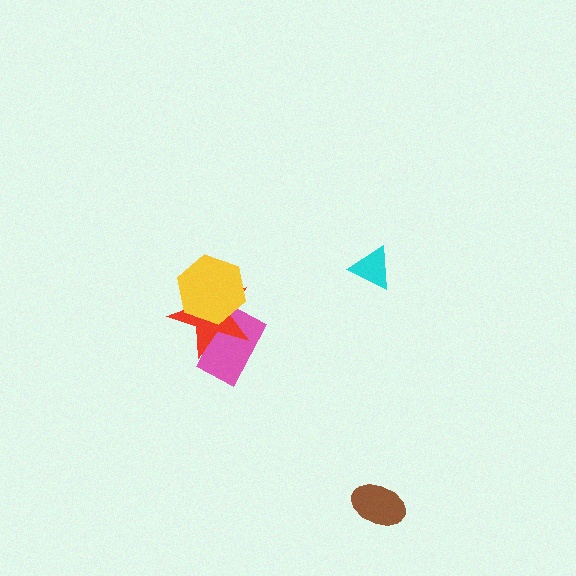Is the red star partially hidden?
Yes, it is partially covered by another shape.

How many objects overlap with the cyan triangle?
0 objects overlap with the cyan triangle.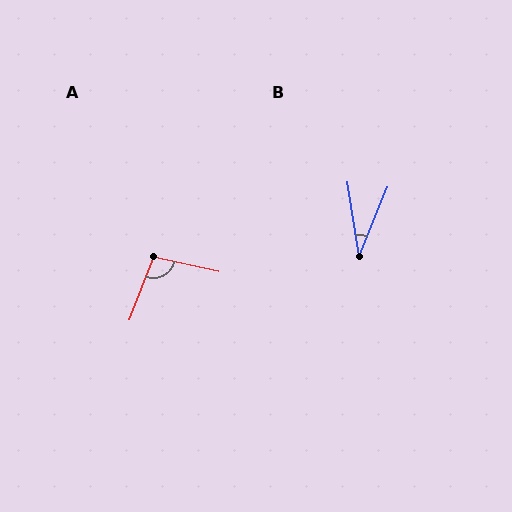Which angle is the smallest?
B, at approximately 31 degrees.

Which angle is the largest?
A, at approximately 98 degrees.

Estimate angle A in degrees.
Approximately 98 degrees.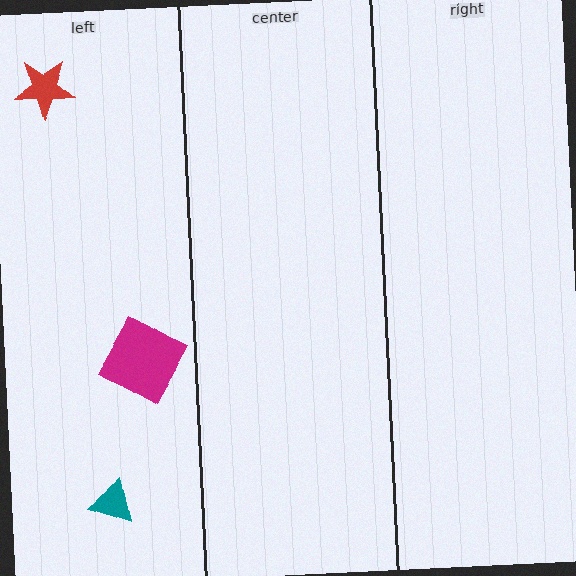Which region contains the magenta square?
The left region.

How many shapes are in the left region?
3.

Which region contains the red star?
The left region.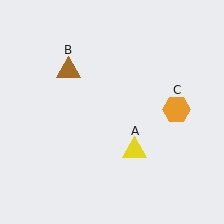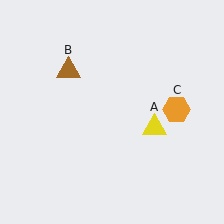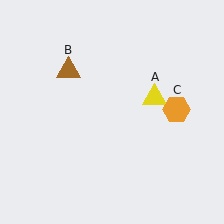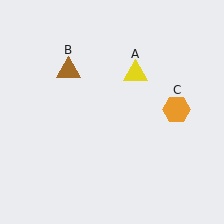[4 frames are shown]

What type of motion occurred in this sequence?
The yellow triangle (object A) rotated counterclockwise around the center of the scene.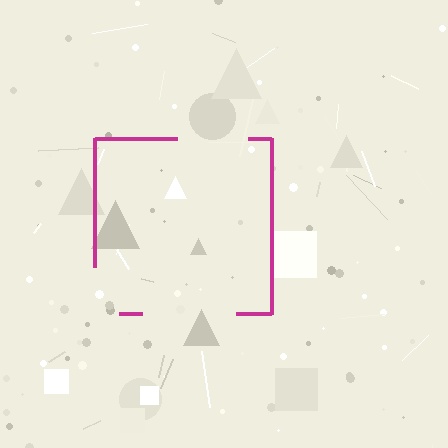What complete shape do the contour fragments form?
The contour fragments form a square.